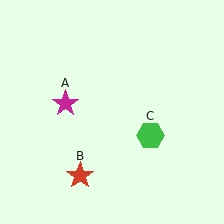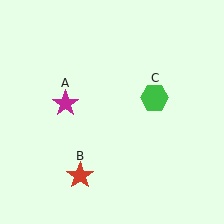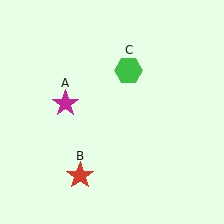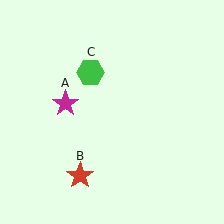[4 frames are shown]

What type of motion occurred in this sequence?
The green hexagon (object C) rotated counterclockwise around the center of the scene.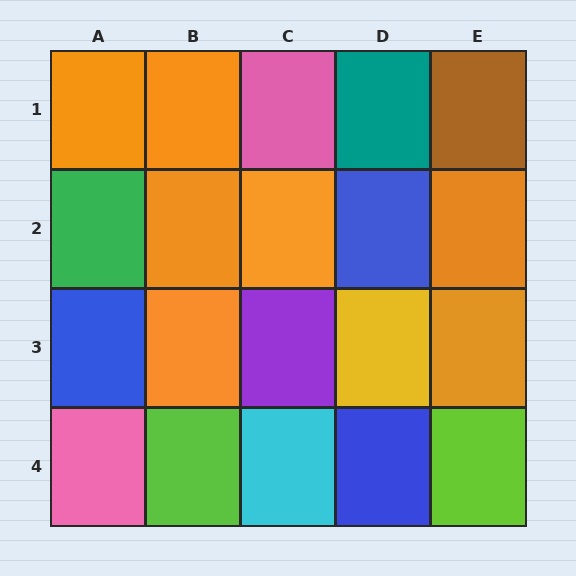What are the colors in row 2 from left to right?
Green, orange, orange, blue, orange.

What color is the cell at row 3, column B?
Orange.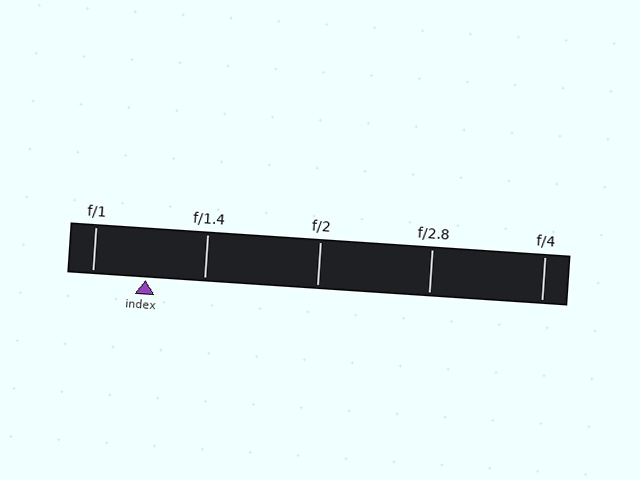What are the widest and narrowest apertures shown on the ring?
The widest aperture shown is f/1 and the narrowest is f/4.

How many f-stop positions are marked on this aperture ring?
There are 5 f-stop positions marked.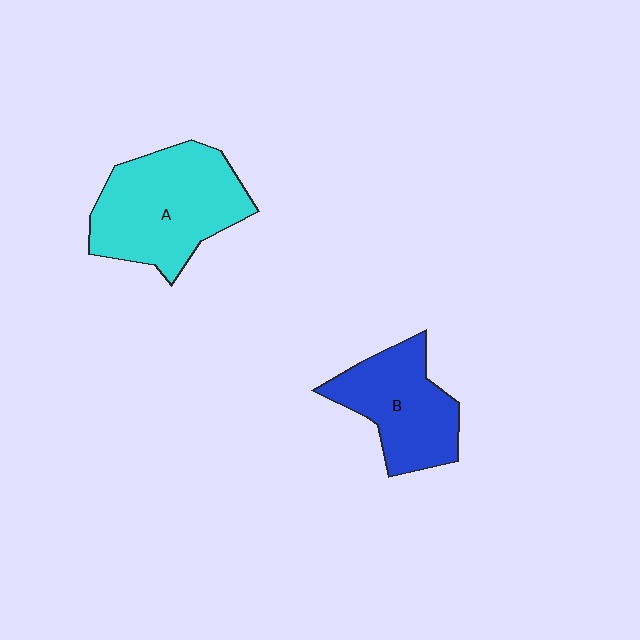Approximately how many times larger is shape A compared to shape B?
Approximately 1.3 times.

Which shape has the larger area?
Shape A (cyan).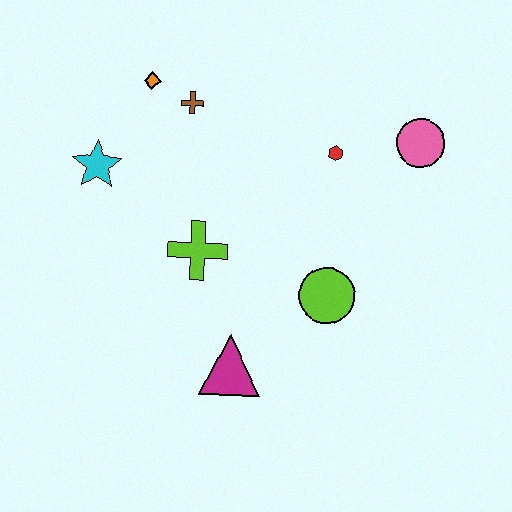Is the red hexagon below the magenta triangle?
No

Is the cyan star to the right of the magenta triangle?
No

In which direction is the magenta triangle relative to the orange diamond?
The magenta triangle is below the orange diamond.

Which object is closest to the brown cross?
The orange diamond is closest to the brown cross.